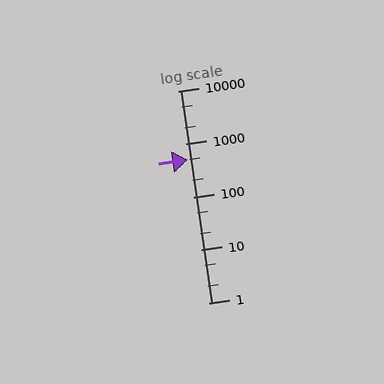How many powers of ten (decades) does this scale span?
The scale spans 4 decades, from 1 to 10000.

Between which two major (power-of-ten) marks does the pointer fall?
The pointer is between 100 and 1000.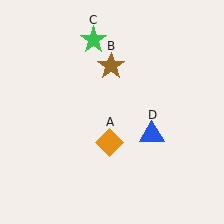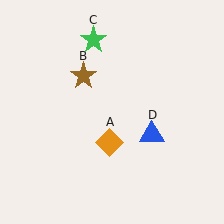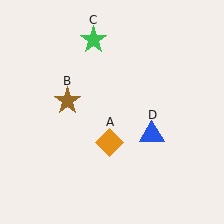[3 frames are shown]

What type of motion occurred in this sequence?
The brown star (object B) rotated counterclockwise around the center of the scene.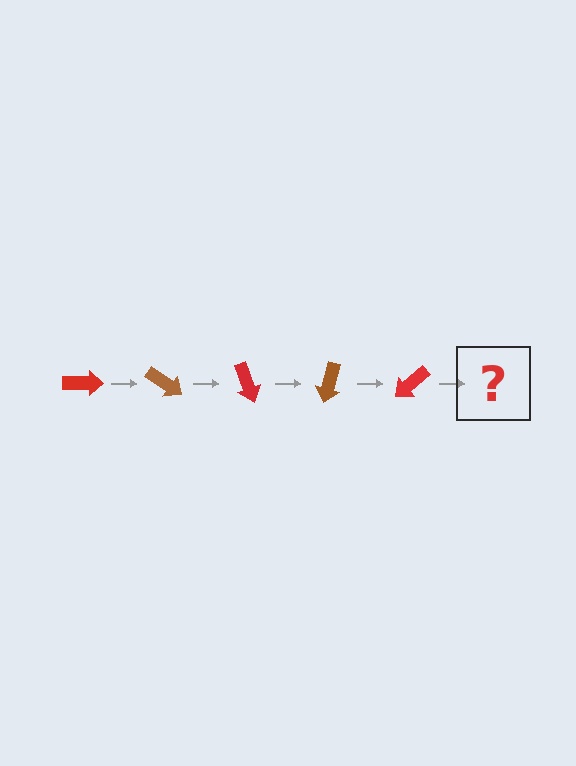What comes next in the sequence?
The next element should be a brown arrow, rotated 175 degrees from the start.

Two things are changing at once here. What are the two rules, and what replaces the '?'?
The two rules are that it rotates 35 degrees each step and the color cycles through red and brown. The '?' should be a brown arrow, rotated 175 degrees from the start.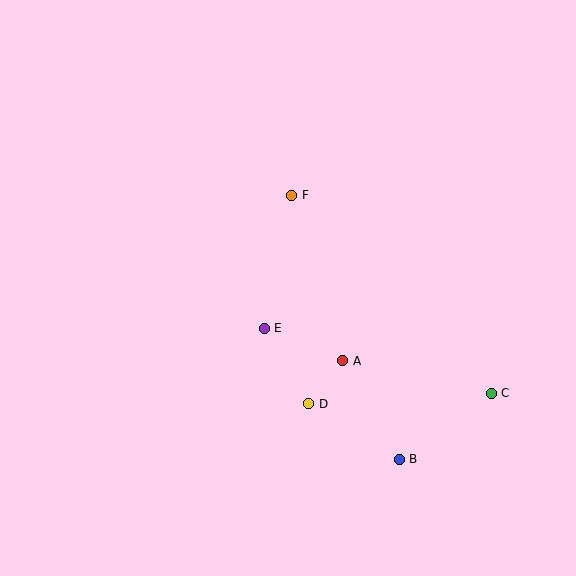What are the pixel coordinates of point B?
Point B is at (399, 459).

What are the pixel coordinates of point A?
Point A is at (343, 361).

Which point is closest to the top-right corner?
Point F is closest to the top-right corner.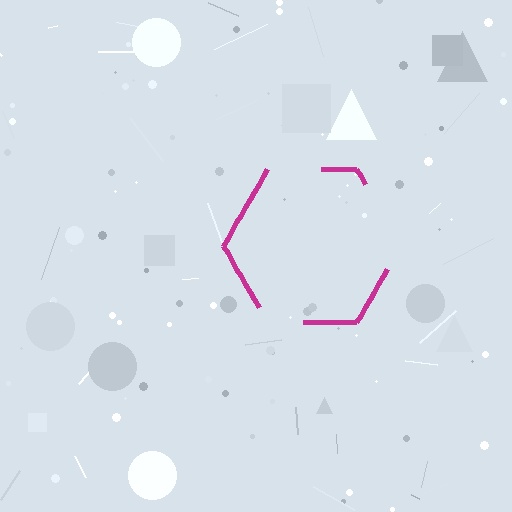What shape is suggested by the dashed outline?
The dashed outline suggests a hexagon.